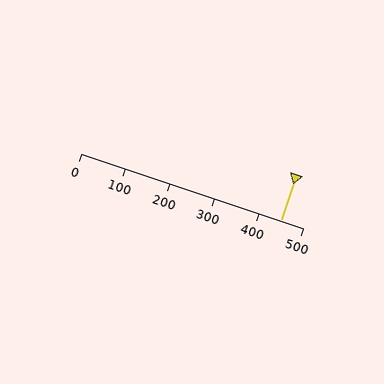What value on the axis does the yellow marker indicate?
The marker indicates approximately 450.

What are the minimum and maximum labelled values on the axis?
The axis runs from 0 to 500.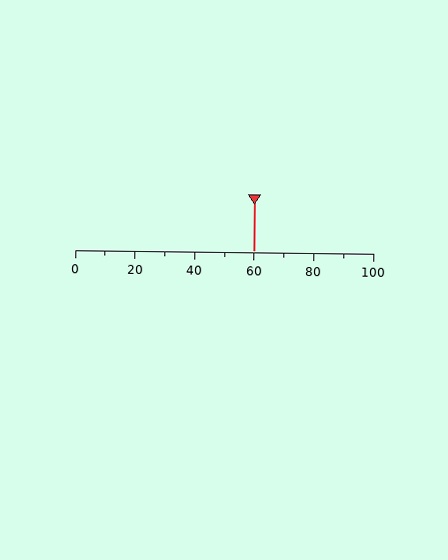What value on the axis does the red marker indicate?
The marker indicates approximately 60.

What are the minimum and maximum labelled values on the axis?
The axis runs from 0 to 100.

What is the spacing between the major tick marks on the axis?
The major ticks are spaced 20 apart.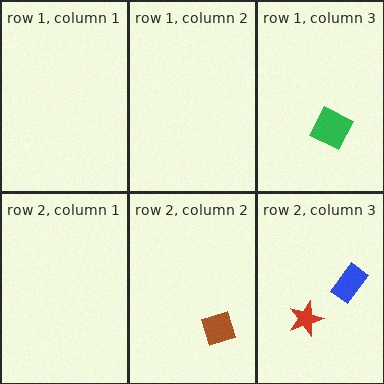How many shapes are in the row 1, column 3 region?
1.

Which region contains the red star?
The row 2, column 3 region.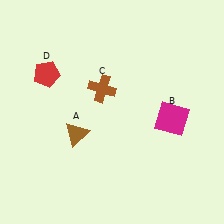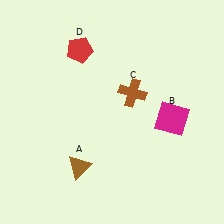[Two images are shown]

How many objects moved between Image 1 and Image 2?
3 objects moved between the two images.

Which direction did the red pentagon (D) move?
The red pentagon (D) moved right.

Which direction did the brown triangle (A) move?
The brown triangle (A) moved down.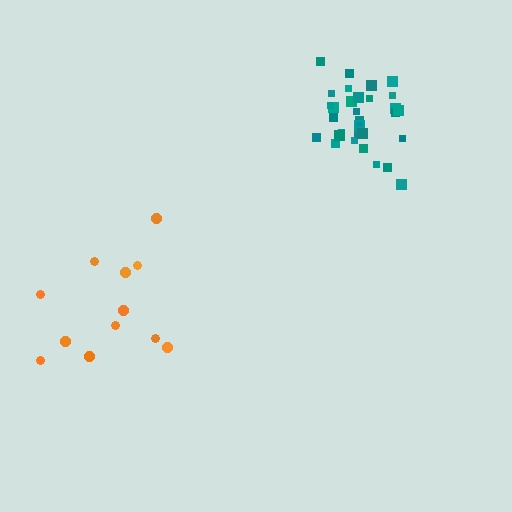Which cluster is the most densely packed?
Teal.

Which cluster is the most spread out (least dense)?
Orange.